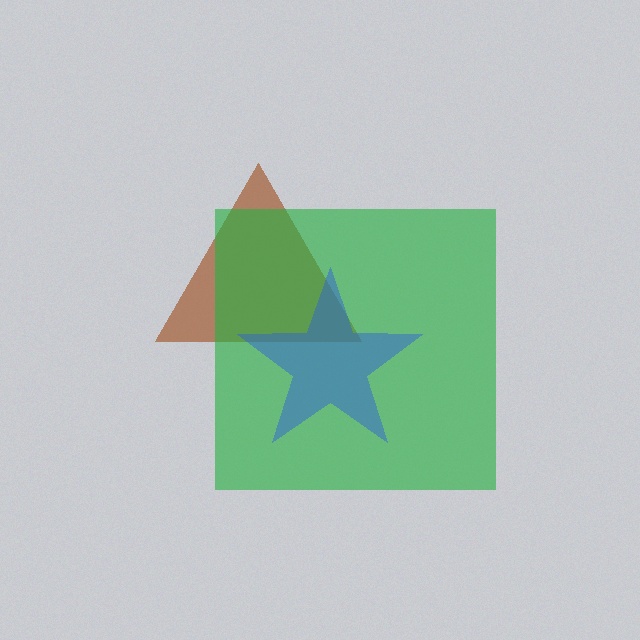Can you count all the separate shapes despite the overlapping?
Yes, there are 3 separate shapes.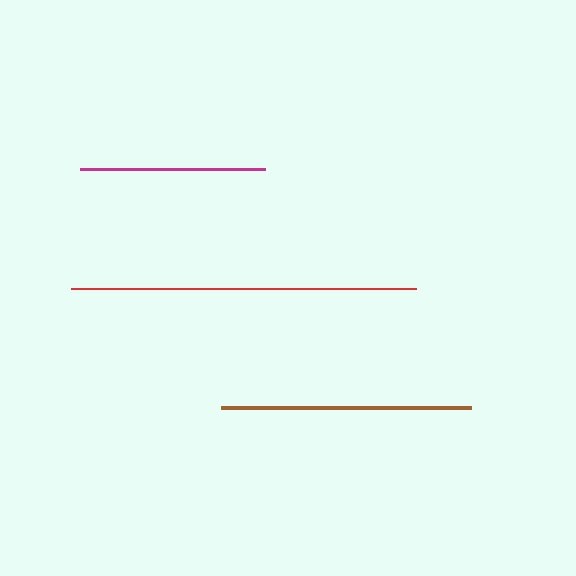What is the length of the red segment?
The red segment is approximately 344 pixels long.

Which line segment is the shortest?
The magenta line is the shortest at approximately 185 pixels.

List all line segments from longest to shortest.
From longest to shortest: red, brown, magenta.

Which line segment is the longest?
The red line is the longest at approximately 344 pixels.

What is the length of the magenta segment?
The magenta segment is approximately 185 pixels long.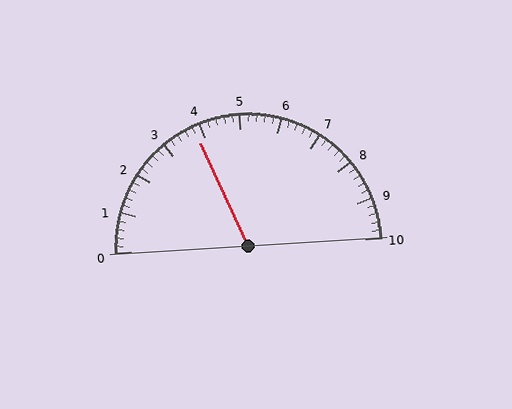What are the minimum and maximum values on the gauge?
The gauge ranges from 0 to 10.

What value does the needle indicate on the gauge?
The needle indicates approximately 3.8.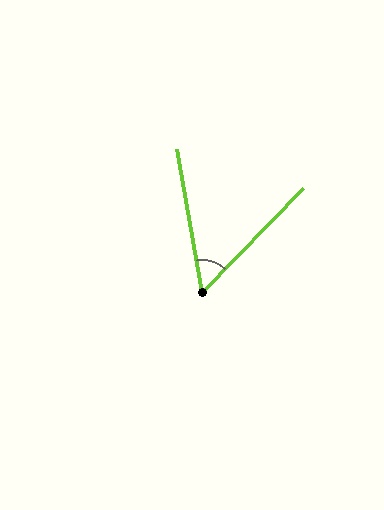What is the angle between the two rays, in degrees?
Approximately 54 degrees.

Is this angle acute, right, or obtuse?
It is acute.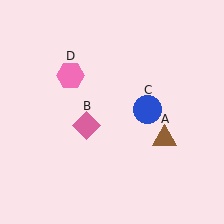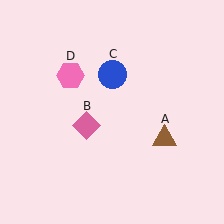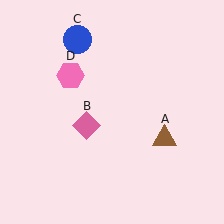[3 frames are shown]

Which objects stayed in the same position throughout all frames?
Brown triangle (object A) and pink diamond (object B) and pink hexagon (object D) remained stationary.